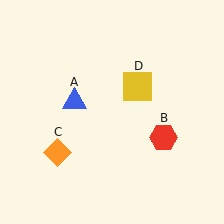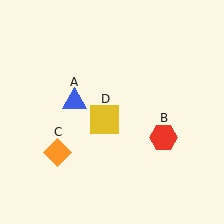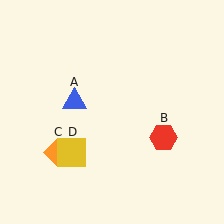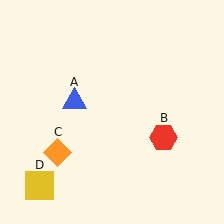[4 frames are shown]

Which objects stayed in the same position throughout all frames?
Blue triangle (object A) and red hexagon (object B) and orange diamond (object C) remained stationary.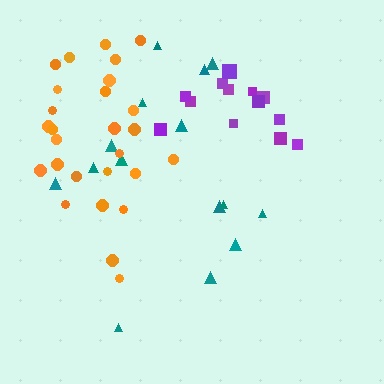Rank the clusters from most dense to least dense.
orange, purple, teal.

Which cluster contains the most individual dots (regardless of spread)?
Orange (27).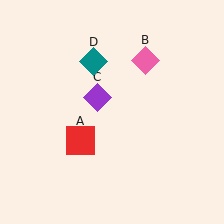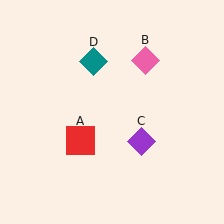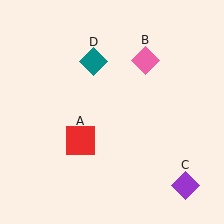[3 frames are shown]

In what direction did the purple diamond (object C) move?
The purple diamond (object C) moved down and to the right.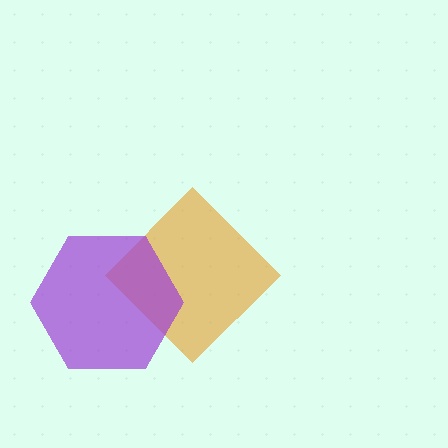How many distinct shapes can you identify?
There are 2 distinct shapes: an orange diamond, a purple hexagon.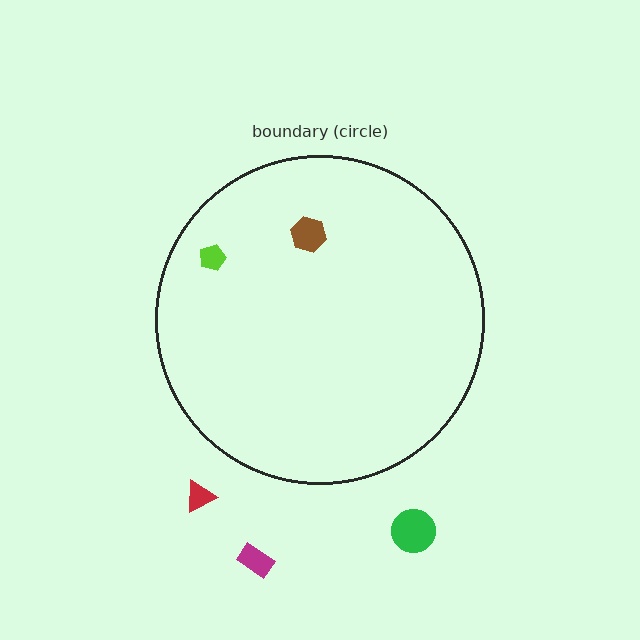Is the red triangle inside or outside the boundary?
Outside.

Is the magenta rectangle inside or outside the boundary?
Outside.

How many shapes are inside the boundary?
2 inside, 3 outside.